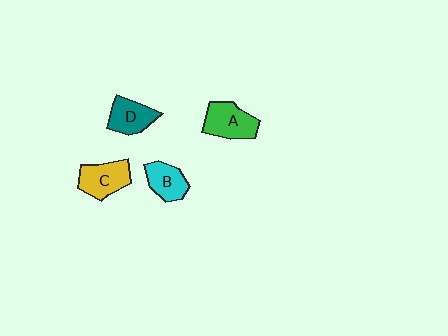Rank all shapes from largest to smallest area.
From largest to smallest: A (green), C (yellow), D (teal), B (cyan).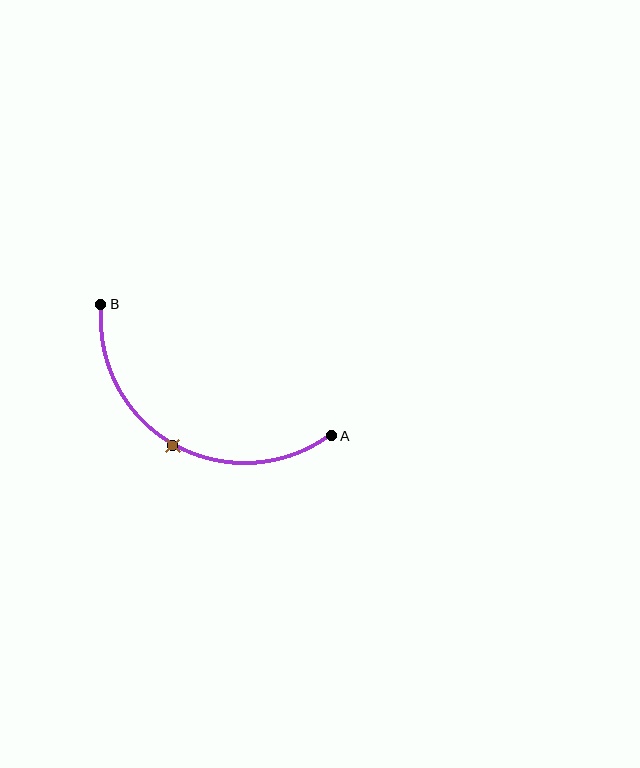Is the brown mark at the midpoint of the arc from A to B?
Yes. The brown mark lies on the arc at equal arc-length from both A and B — it is the arc midpoint.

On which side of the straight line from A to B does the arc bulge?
The arc bulges below the straight line connecting A and B.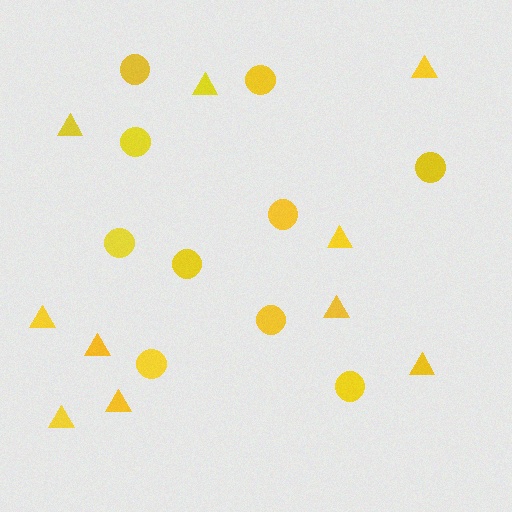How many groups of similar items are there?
There are 2 groups: one group of circles (10) and one group of triangles (10).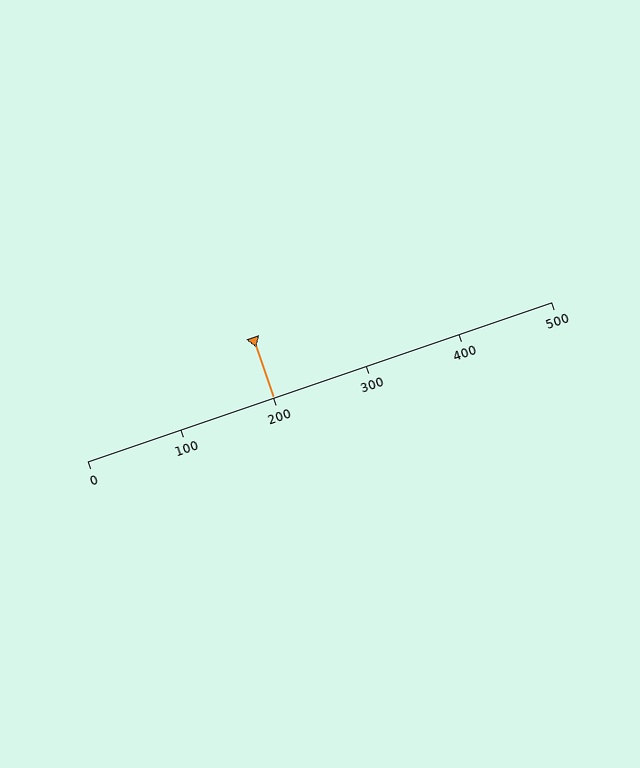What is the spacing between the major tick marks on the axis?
The major ticks are spaced 100 apart.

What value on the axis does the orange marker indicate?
The marker indicates approximately 200.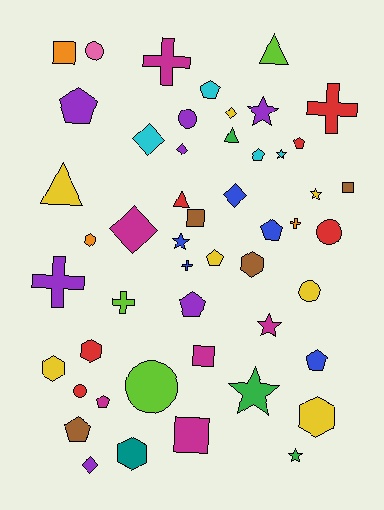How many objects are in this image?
There are 50 objects.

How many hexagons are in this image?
There are 6 hexagons.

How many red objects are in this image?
There are 6 red objects.